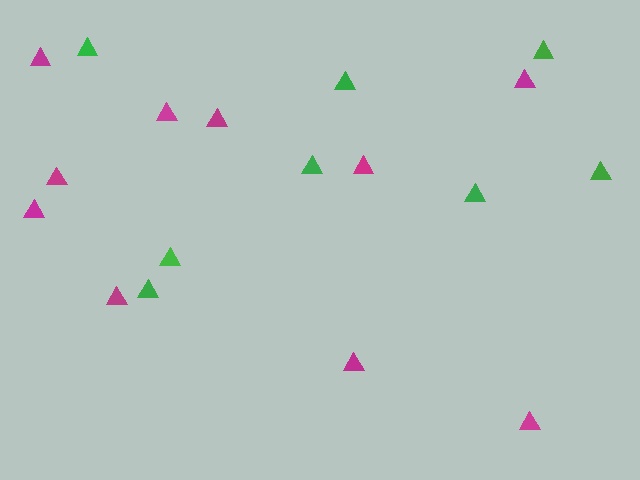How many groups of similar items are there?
There are 2 groups: one group of green triangles (8) and one group of magenta triangles (10).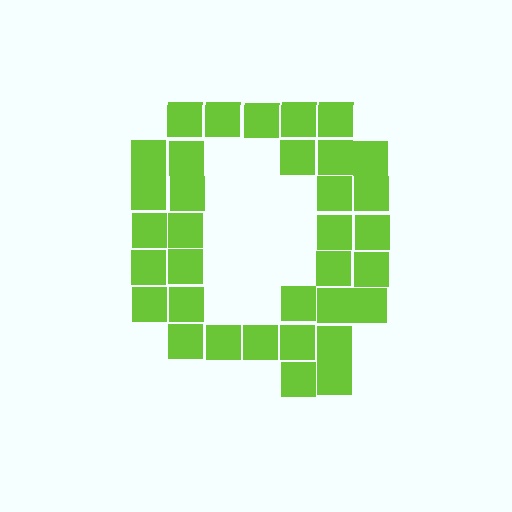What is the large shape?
The large shape is the letter Q.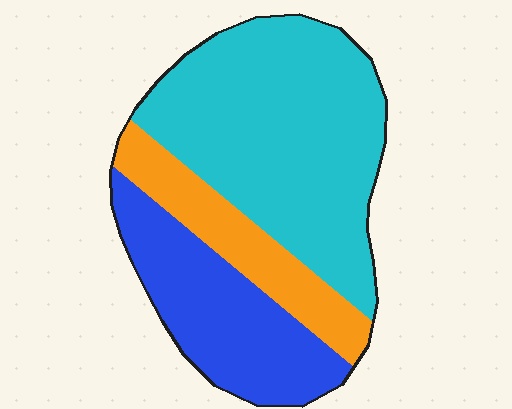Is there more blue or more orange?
Blue.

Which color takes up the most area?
Cyan, at roughly 55%.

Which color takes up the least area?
Orange, at roughly 20%.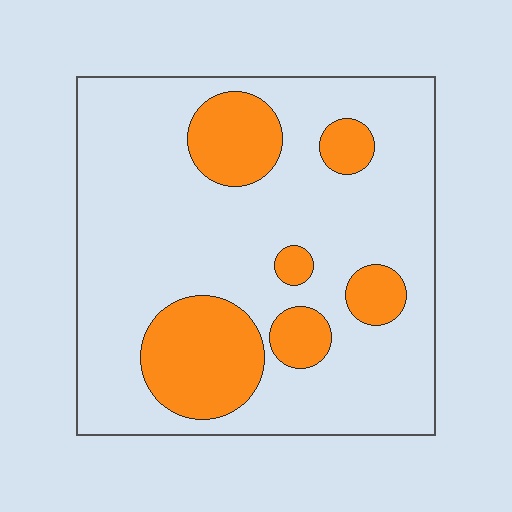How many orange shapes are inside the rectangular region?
6.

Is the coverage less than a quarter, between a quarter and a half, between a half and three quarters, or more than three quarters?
Less than a quarter.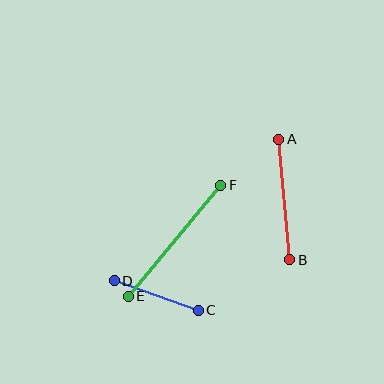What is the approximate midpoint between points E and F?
The midpoint is at approximately (174, 241) pixels.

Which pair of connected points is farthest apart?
Points E and F are farthest apart.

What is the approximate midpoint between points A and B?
The midpoint is at approximately (284, 199) pixels.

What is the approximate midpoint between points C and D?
The midpoint is at approximately (156, 296) pixels.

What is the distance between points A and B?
The distance is approximately 121 pixels.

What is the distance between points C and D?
The distance is approximately 89 pixels.